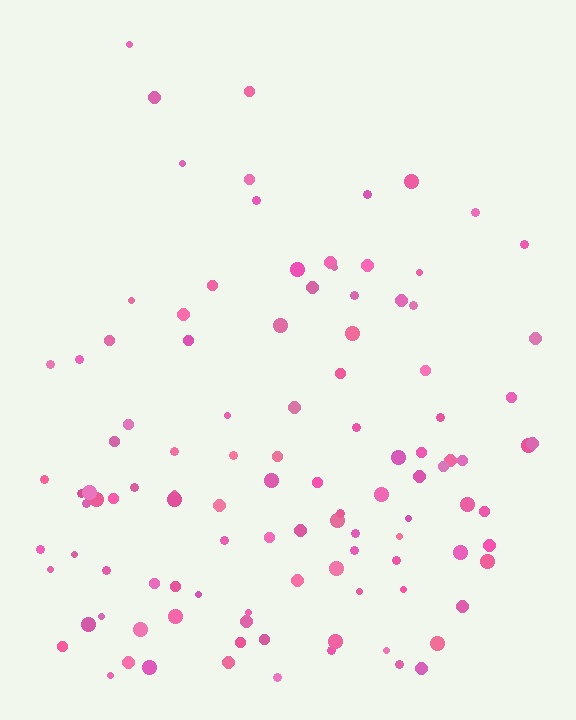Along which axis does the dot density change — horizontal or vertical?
Vertical.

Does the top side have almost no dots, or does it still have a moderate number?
Still a moderate number, just noticeably fewer than the bottom.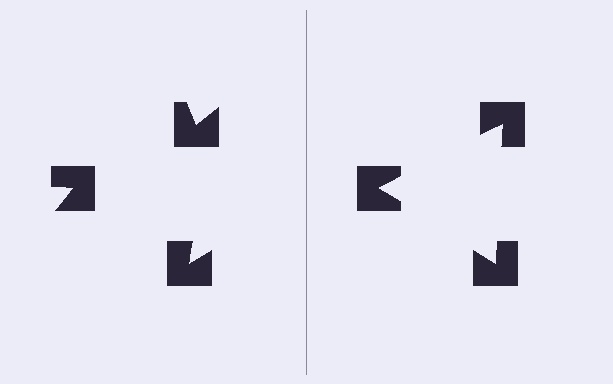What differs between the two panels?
The notched squares are positioned identically on both sides; only the wedge orientations differ. On the right they align to a triangle; on the left they are misaligned.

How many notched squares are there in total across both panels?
6 — 3 on each side.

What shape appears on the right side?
An illusory triangle.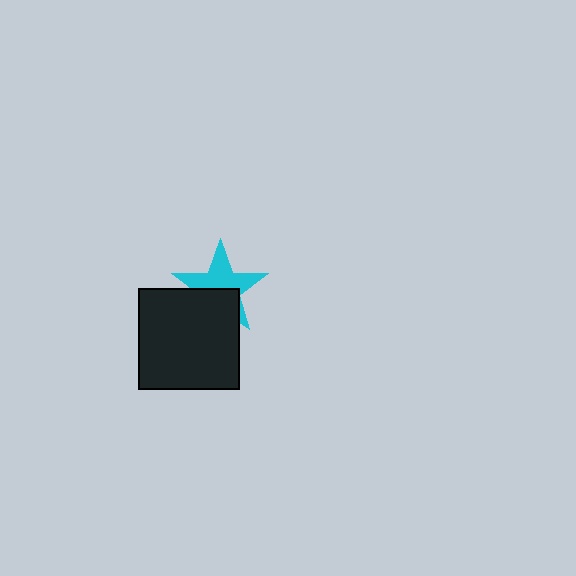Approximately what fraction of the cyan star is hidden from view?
Roughly 42% of the cyan star is hidden behind the black square.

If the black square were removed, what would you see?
You would see the complete cyan star.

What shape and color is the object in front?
The object in front is a black square.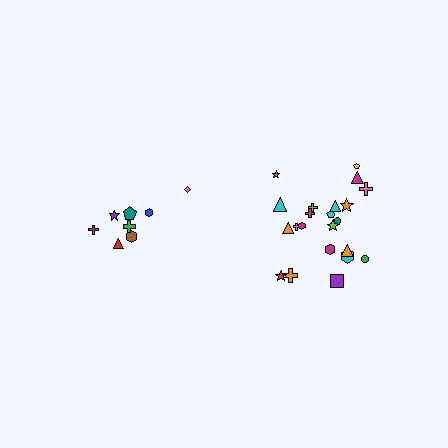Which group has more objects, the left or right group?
The right group.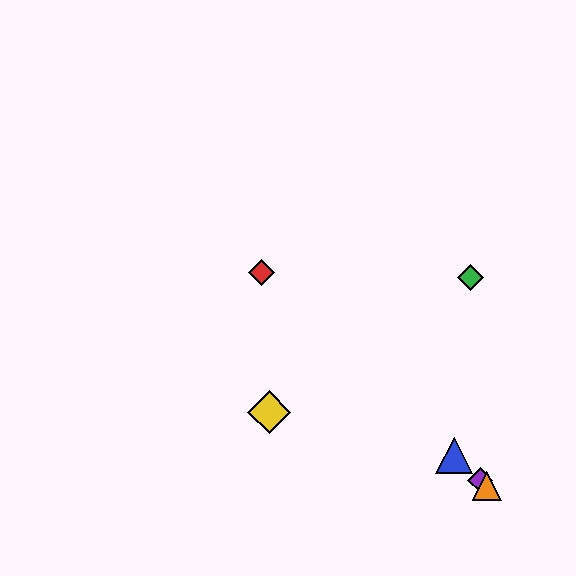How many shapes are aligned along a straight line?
4 shapes (the red diamond, the blue triangle, the purple diamond, the orange triangle) are aligned along a straight line.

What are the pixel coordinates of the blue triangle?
The blue triangle is at (454, 455).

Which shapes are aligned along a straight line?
The red diamond, the blue triangle, the purple diamond, the orange triangle are aligned along a straight line.